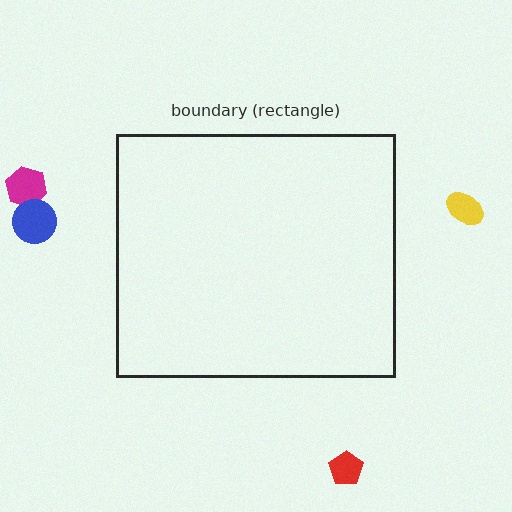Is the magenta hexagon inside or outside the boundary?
Outside.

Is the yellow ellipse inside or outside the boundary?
Outside.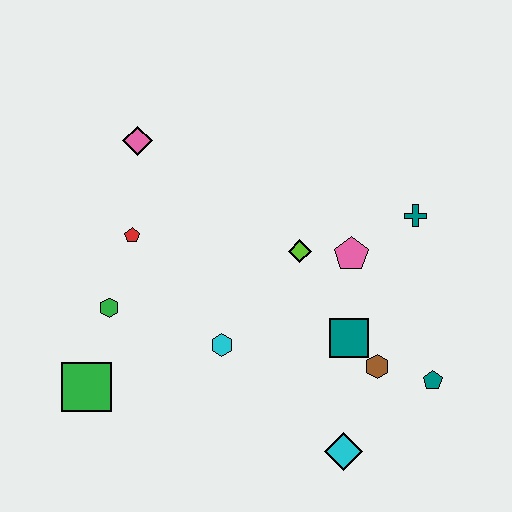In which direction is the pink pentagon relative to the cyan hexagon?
The pink pentagon is to the right of the cyan hexagon.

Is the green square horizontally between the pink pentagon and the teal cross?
No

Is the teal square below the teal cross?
Yes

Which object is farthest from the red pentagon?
The teal pentagon is farthest from the red pentagon.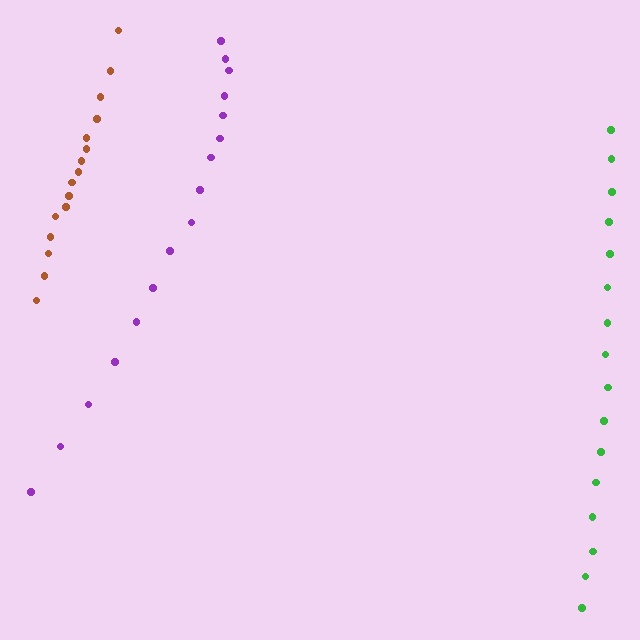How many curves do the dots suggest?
There are 3 distinct paths.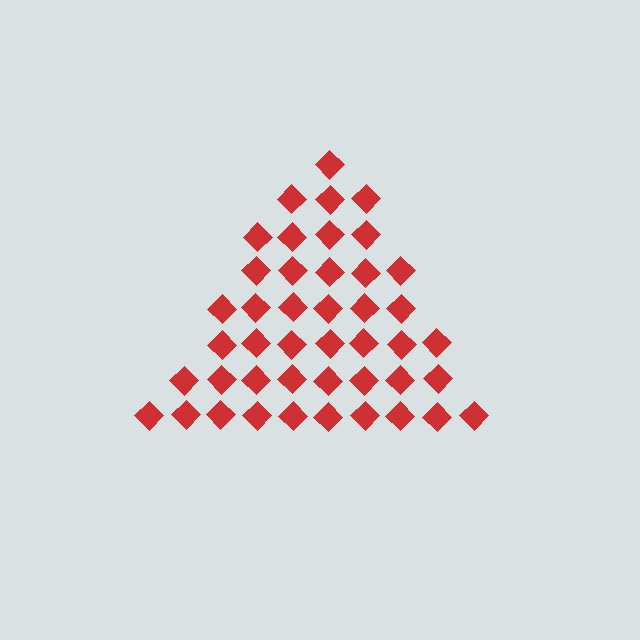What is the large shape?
The large shape is a triangle.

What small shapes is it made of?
It is made of small diamonds.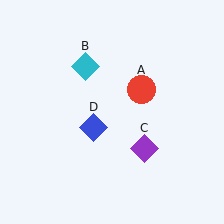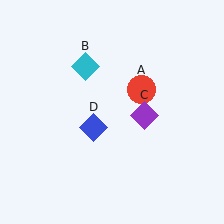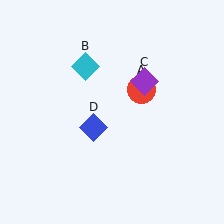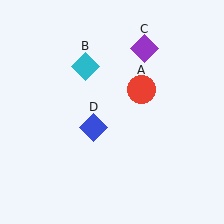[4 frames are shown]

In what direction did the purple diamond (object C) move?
The purple diamond (object C) moved up.